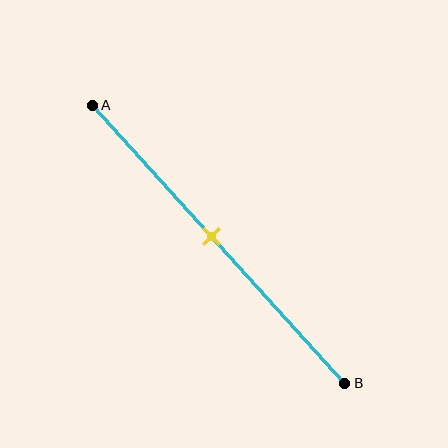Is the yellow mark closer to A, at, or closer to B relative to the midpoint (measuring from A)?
The yellow mark is approximately at the midpoint of segment AB.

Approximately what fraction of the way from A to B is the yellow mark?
The yellow mark is approximately 45% of the way from A to B.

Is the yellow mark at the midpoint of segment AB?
Yes, the mark is approximately at the midpoint.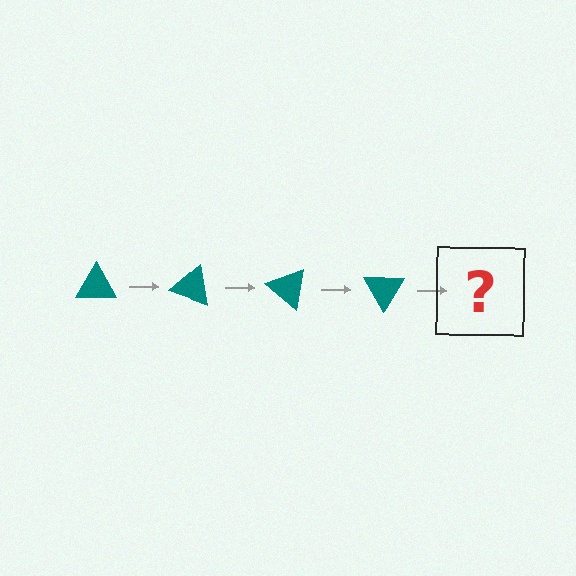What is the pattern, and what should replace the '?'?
The pattern is that the triangle rotates 20 degrees each step. The '?' should be a teal triangle rotated 80 degrees.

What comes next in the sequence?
The next element should be a teal triangle rotated 80 degrees.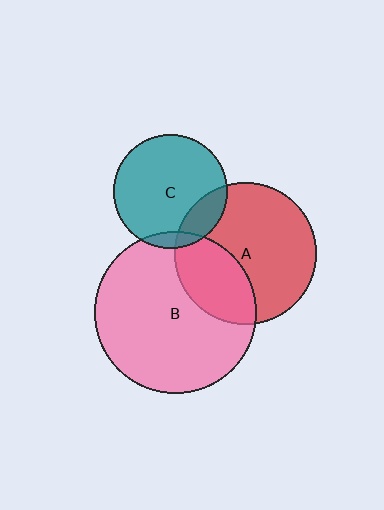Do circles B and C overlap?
Yes.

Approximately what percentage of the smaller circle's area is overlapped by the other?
Approximately 5%.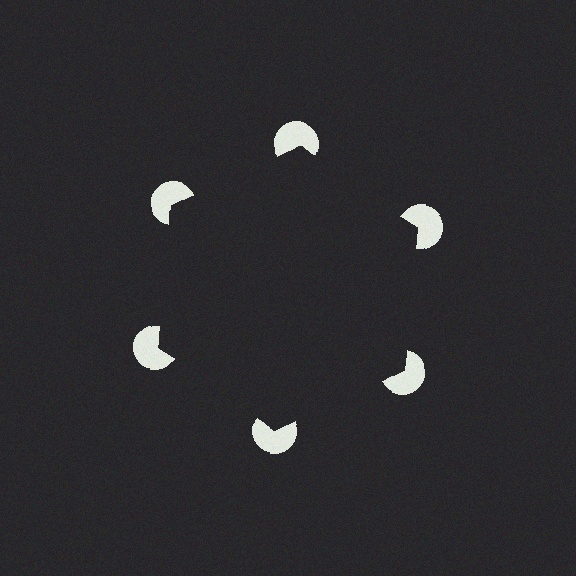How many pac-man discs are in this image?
There are 6 — one at each vertex of the illusory hexagon.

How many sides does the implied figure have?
6 sides.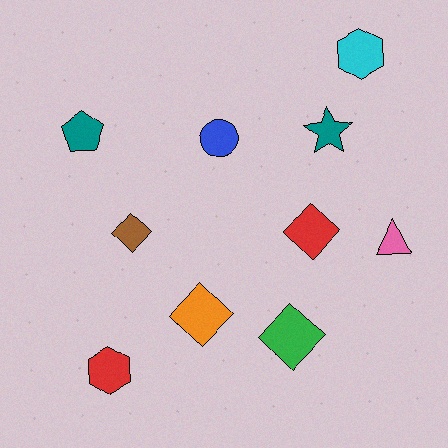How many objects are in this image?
There are 10 objects.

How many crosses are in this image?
There are no crosses.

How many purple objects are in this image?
There are no purple objects.